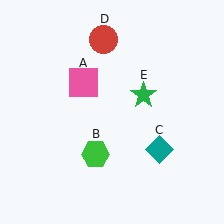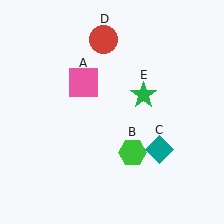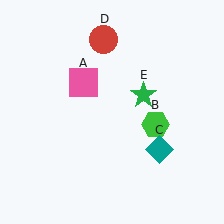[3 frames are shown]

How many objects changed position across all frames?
1 object changed position: green hexagon (object B).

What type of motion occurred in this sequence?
The green hexagon (object B) rotated counterclockwise around the center of the scene.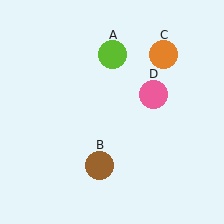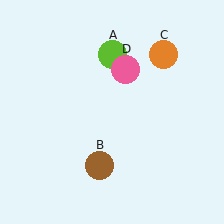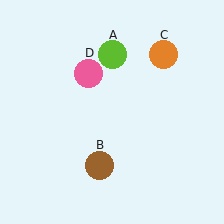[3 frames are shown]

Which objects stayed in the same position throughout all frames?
Lime circle (object A) and brown circle (object B) and orange circle (object C) remained stationary.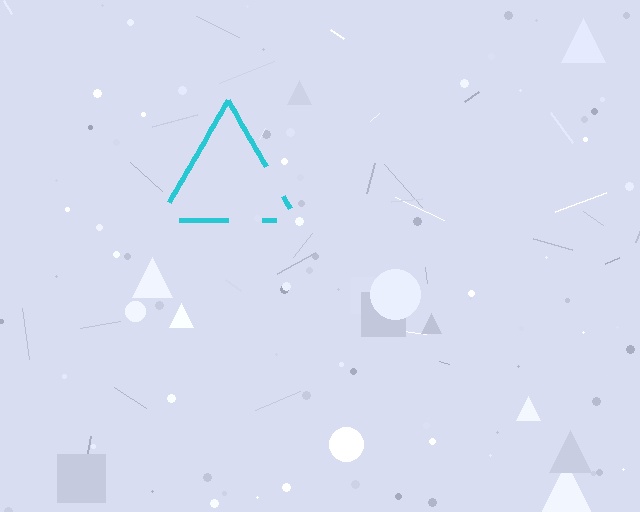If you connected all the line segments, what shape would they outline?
They would outline a triangle.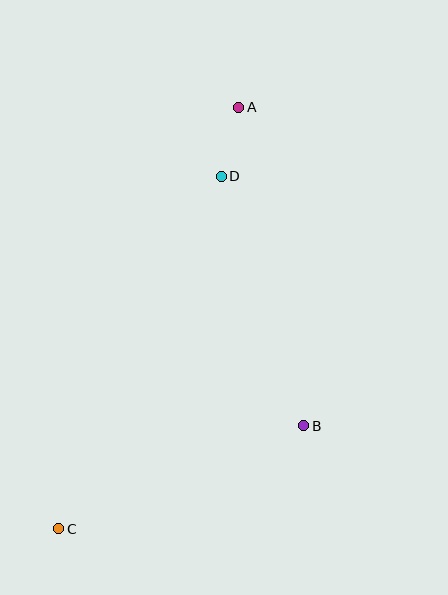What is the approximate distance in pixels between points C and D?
The distance between C and D is approximately 389 pixels.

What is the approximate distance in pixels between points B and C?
The distance between B and C is approximately 266 pixels.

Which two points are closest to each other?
Points A and D are closest to each other.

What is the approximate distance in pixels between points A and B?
The distance between A and B is approximately 325 pixels.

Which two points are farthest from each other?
Points A and C are farthest from each other.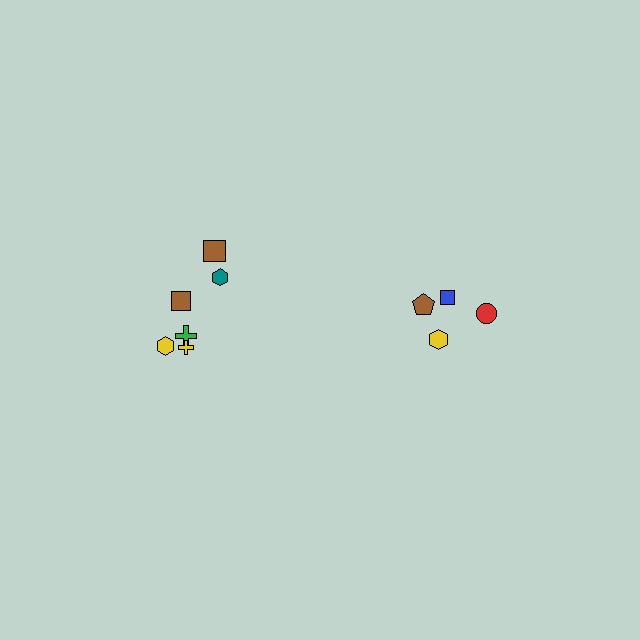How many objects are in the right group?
There are 4 objects.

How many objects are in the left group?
There are 6 objects.